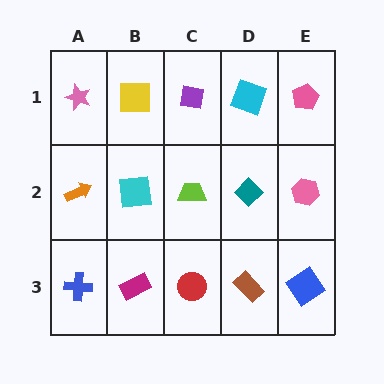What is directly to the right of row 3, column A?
A magenta rectangle.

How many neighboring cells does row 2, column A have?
3.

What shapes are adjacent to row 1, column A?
An orange arrow (row 2, column A), a yellow square (row 1, column B).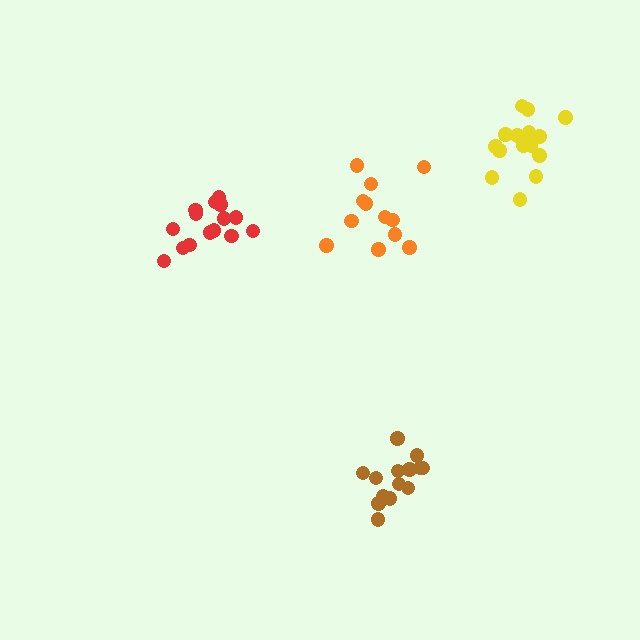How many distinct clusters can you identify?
There are 4 distinct clusters.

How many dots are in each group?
Group 1: 12 dots, Group 2: 14 dots, Group 3: 15 dots, Group 4: 15 dots (56 total).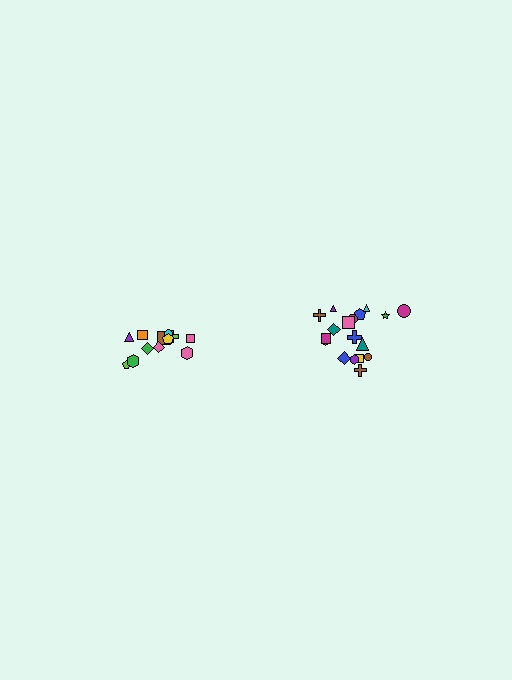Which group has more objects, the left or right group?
The right group.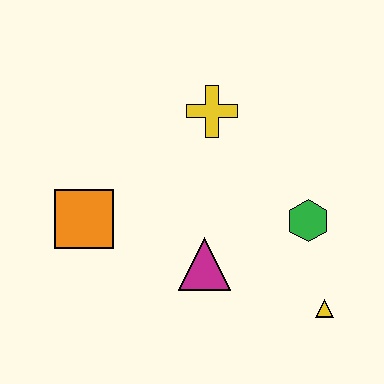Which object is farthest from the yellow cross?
The yellow triangle is farthest from the yellow cross.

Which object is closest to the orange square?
The magenta triangle is closest to the orange square.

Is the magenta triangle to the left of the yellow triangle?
Yes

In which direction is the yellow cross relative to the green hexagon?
The yellow cross is above the green hexagon.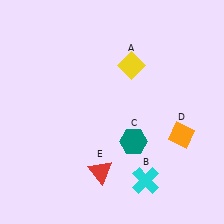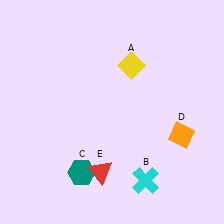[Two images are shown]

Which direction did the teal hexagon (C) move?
The teal hexagon (C) moved left.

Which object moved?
The teal hexagon (C) moved left.